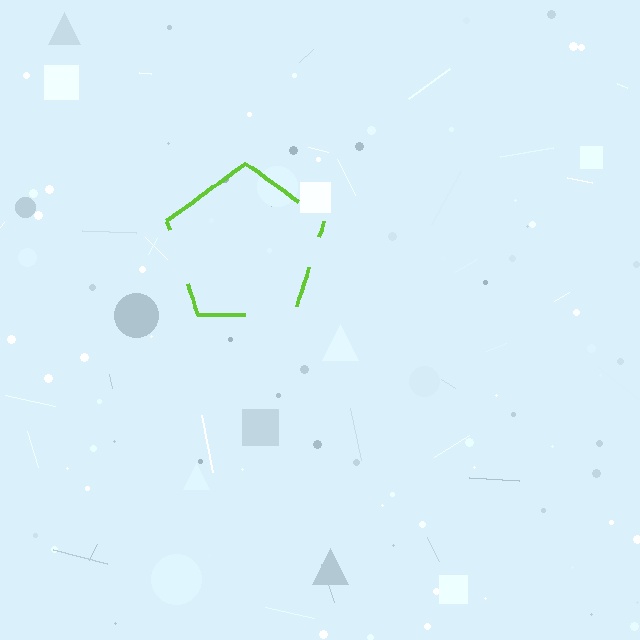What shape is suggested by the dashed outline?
The dashed outline suggests a pentagon.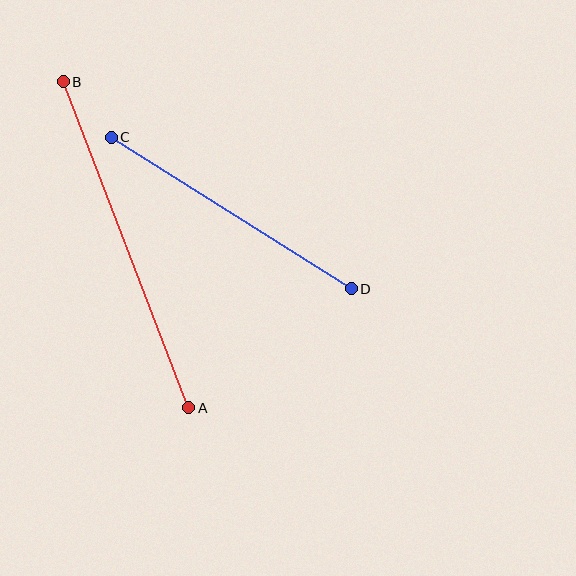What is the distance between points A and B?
The distance is approximately 349 pixels.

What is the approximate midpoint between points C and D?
The midpoint is at approximately (231, 213) pixels.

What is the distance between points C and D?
The distance is approximately 284 pixels.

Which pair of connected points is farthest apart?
Points A and B are farthest apart.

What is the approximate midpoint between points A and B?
The midpoint is at approximately (126, 245) pixels.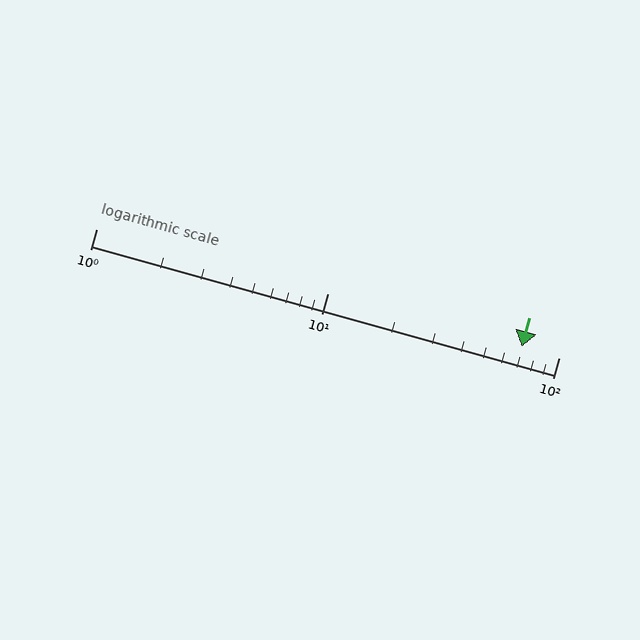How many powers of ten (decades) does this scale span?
The scale spans 2 decades, from 1 to 100.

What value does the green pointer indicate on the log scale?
The pointer indicates approximately 69.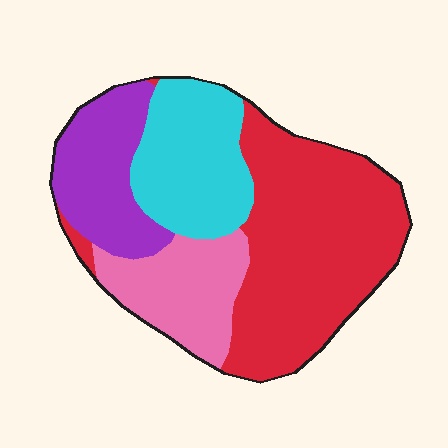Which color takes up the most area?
Red, at roughly 45%.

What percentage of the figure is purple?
Purple takes up about one sixth (1/6) of the figure.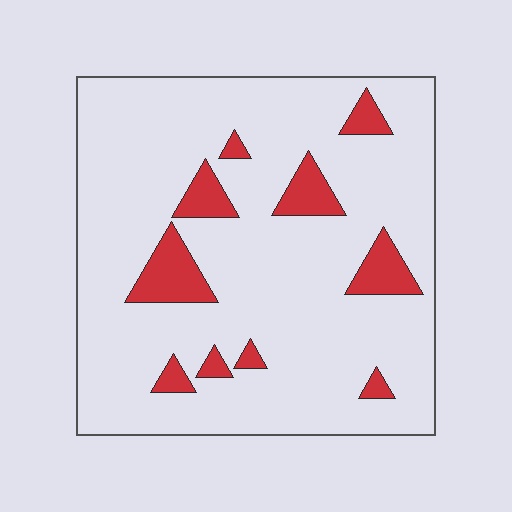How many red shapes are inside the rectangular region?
10.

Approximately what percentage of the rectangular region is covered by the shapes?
Approximately 10%.